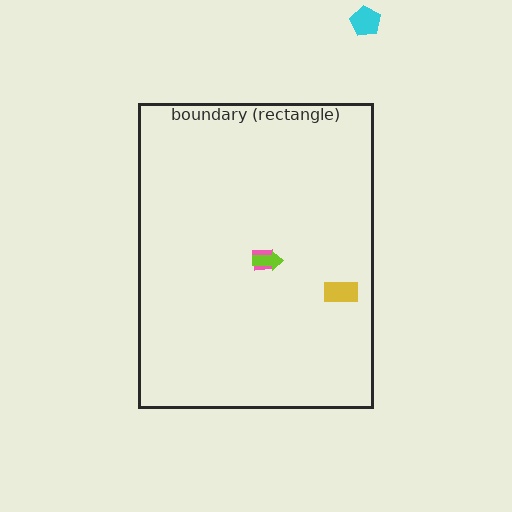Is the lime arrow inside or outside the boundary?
Inside.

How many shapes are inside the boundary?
3 inside, 1 outside.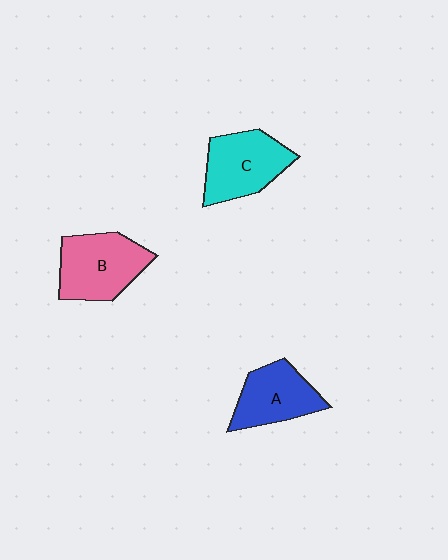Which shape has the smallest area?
Shape A (blue).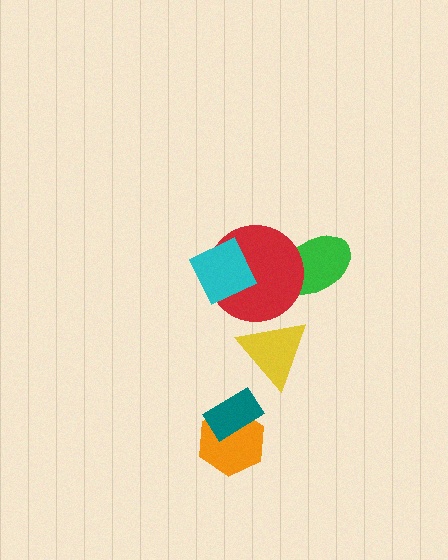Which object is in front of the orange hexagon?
The teal rectangle is in front of the orange hexagon.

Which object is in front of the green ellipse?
The red circle is in front of the green ellipse.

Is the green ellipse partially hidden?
Yes, it is partially covered by another shape.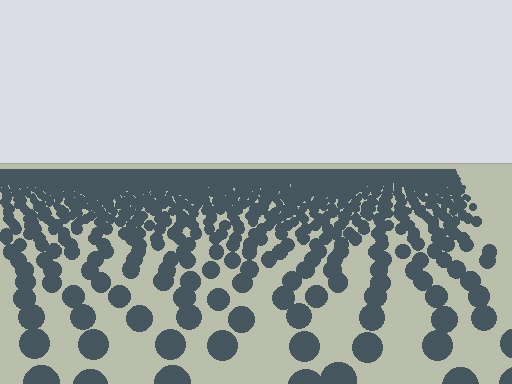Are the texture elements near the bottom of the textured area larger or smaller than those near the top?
Larger. Near the bottom, elements are closer to the viewer and appear at a bigger on-screen size.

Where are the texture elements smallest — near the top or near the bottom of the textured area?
Near the top.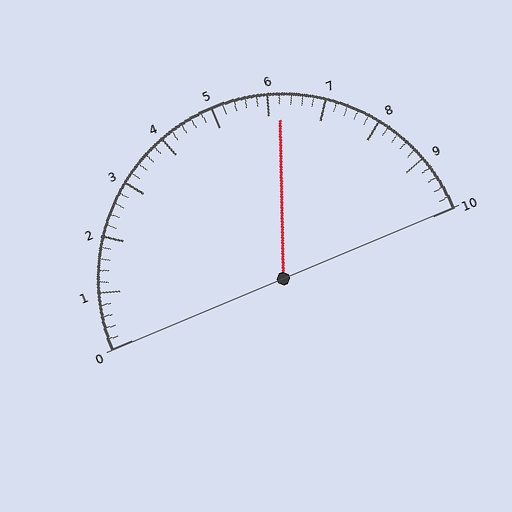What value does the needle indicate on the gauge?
The needle indicates approximately 6.2.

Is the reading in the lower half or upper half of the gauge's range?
The reading is in the upper half of the range (0 to 10).